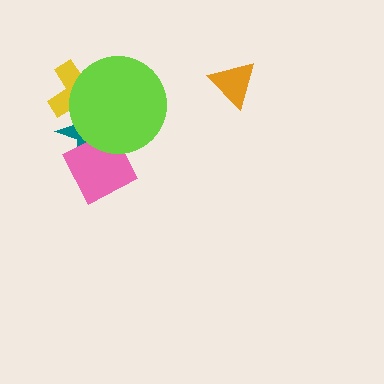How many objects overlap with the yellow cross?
2 objects overlap with the yellow cross.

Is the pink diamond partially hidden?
Yes, it is partially covered by another shape.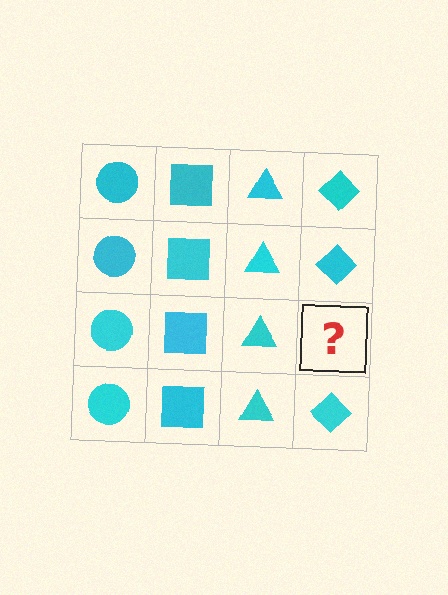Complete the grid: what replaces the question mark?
The question mark should be replaced with a cyan diamond.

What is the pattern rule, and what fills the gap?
The rule is that each column has a consistent shape. The gap should be filled with a cyan diamond.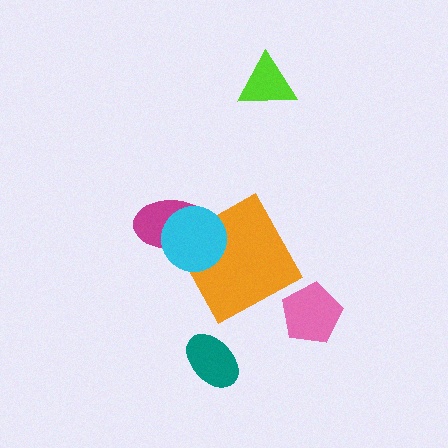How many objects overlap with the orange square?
2 objects overlap with the orange square.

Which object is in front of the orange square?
The cyan circle is in front of the orange square.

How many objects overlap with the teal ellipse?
0 objects overlap with the teal ellipse.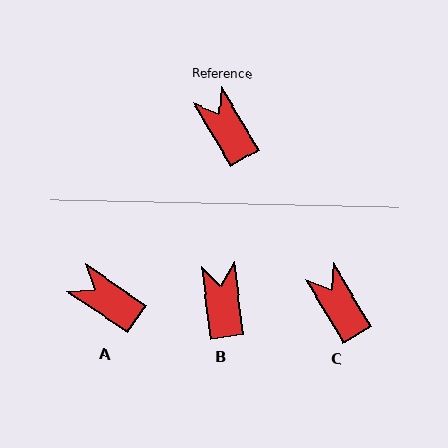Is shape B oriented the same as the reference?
No, it is off by about 23 degrees.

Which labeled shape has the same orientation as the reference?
C.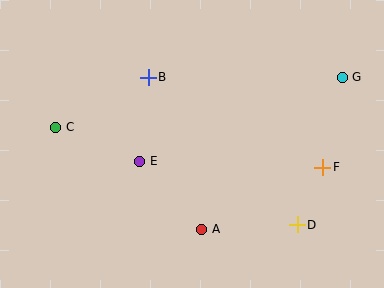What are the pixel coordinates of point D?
Point D is at (297, 225).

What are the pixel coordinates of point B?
Point B is at (148, 77).